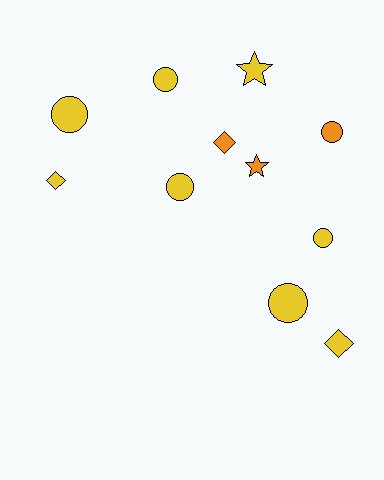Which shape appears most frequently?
Circle, with 6 objects.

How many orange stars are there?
There is 1 orange star.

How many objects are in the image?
There are 11 objects.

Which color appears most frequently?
Yellow, with 8 objects.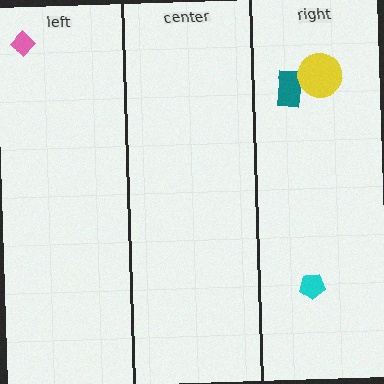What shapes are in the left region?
The pink diamond.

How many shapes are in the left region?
1.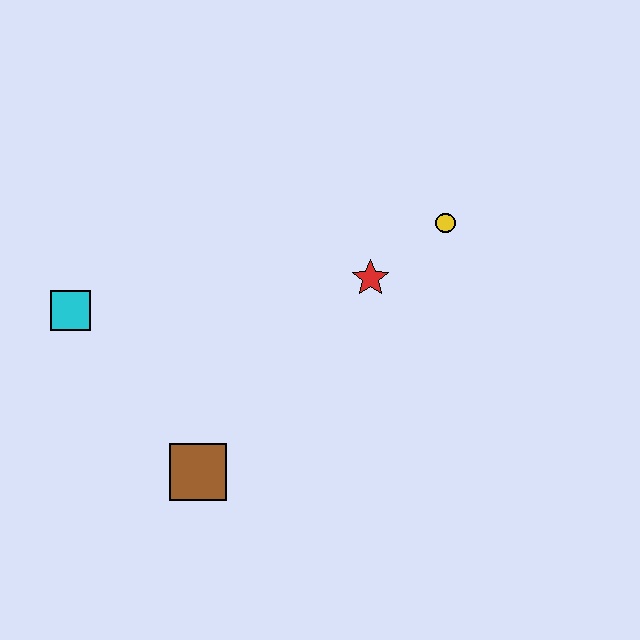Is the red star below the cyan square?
No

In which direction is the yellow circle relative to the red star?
The yellow circle is to the right of the red star.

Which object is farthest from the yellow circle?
The cyan square is farthest from the yellow circle.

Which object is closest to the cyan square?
The brown square is closest to the cyan square.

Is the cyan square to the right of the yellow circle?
No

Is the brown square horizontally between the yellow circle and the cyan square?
Yes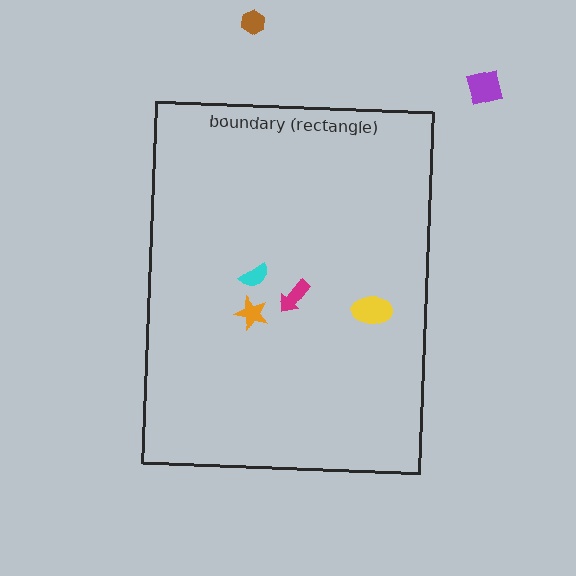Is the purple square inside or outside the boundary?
Outside.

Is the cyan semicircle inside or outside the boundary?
Inside.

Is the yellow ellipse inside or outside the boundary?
Inside.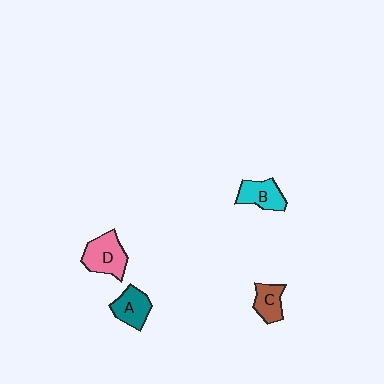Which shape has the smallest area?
Shape C (brown).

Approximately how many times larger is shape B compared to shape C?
Approximately 1.2 times.